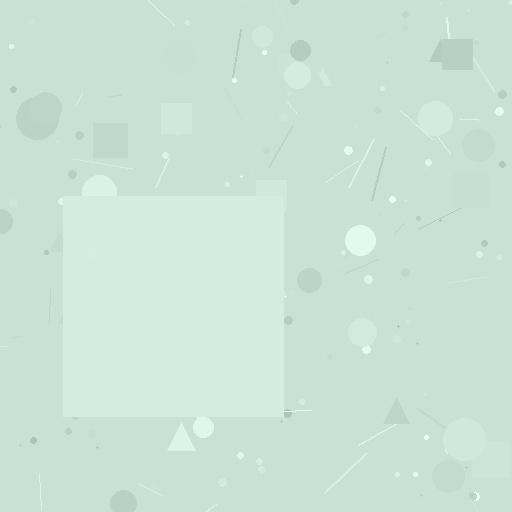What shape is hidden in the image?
A square is hidden in the image.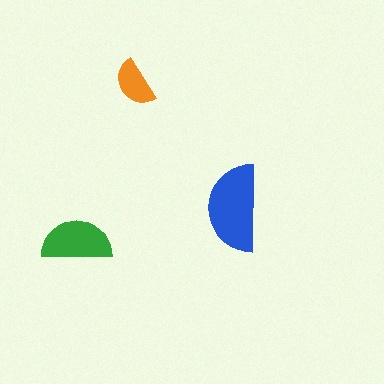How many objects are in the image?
There are 3 objects in the image.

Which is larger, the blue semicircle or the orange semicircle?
The blue one.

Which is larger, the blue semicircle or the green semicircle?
The blue one.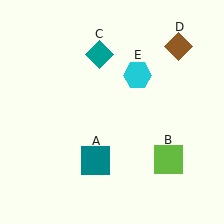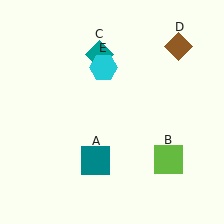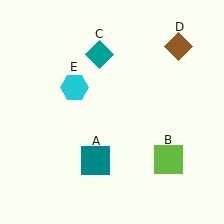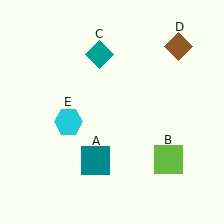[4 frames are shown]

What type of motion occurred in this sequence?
The cyan hexagon (object E) rotated counterclockwise around the center of the scene.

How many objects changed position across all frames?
1 object changed position: cyan hexagon (object E).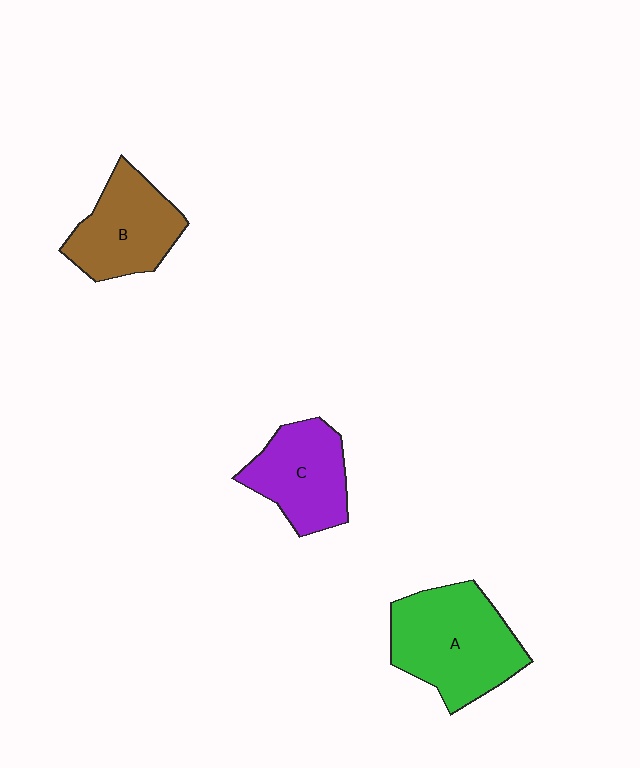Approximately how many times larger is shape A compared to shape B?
Approximately 1.3 times.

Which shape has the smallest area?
Shape C (purple).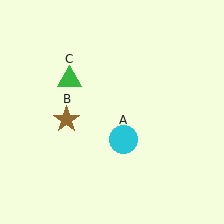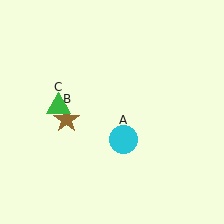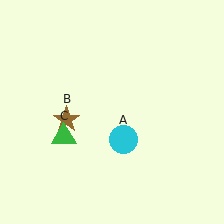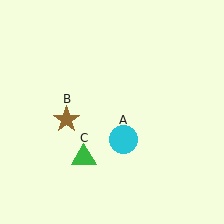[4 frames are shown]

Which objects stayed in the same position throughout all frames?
Cyan circle (object A) and brown star (object B) remained stationary.